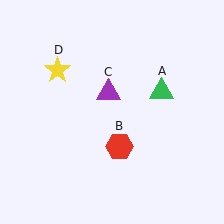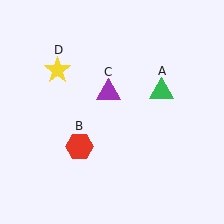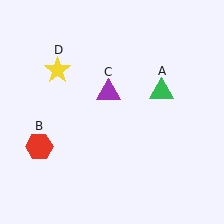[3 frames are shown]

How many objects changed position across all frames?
1 object changed position: red hexagon (object B).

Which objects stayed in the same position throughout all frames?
Green triangle (object A) and purple triangle (object C) and yellow star (object D) remained stationary.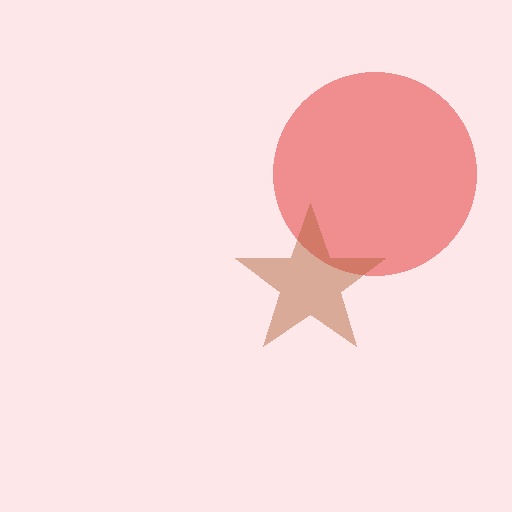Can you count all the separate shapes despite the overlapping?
Yes, there are 2 separate shapes.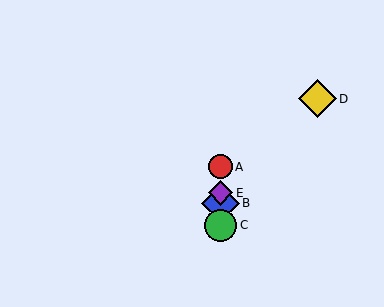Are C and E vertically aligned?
Yes, both are at x≈221.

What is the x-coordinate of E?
Object E is at x≈221.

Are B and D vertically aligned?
No, B is at x≈221 and D is at x≈317.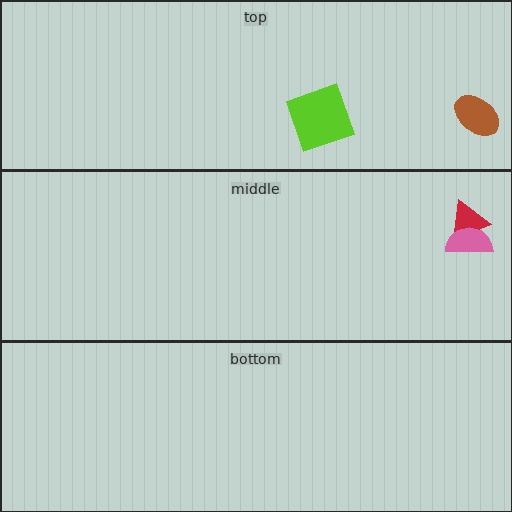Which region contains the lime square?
The top region.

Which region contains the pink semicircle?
The middle region.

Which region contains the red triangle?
The middle region.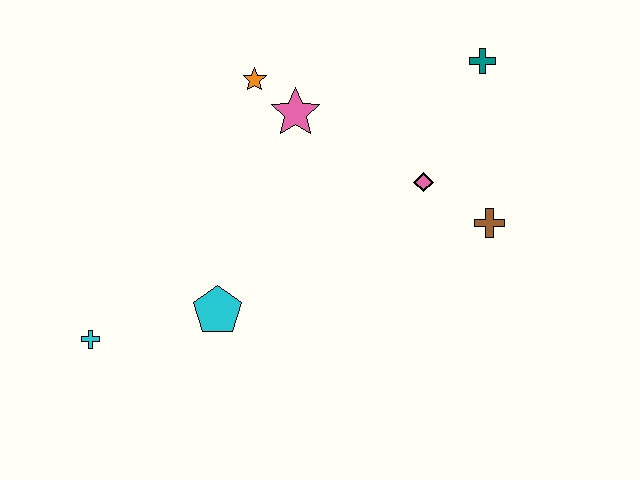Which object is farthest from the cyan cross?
The teal cross is farthest from the cyan cross.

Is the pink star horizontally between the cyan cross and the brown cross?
Yes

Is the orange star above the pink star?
Yes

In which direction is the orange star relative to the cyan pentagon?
The orange star is above the cyan pentagon.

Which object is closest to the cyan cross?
The cyan pentagon is closest to the cyan cross.